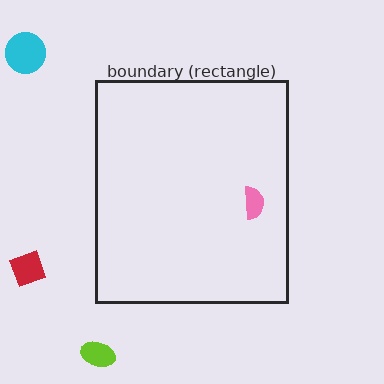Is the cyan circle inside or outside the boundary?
Outside.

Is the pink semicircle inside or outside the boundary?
Inside.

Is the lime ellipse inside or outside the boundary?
Outside.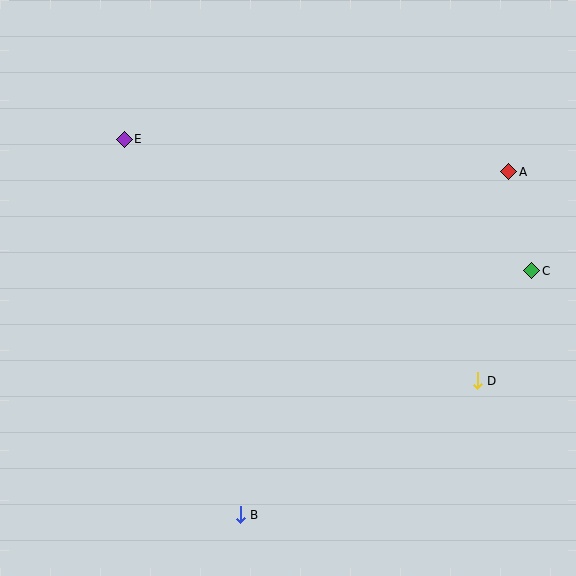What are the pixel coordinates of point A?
Point A is at (509, 172).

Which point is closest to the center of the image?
Point D at (477, 381) is closest to the center.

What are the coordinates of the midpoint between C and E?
The midpoint between C and E is at (328, 205).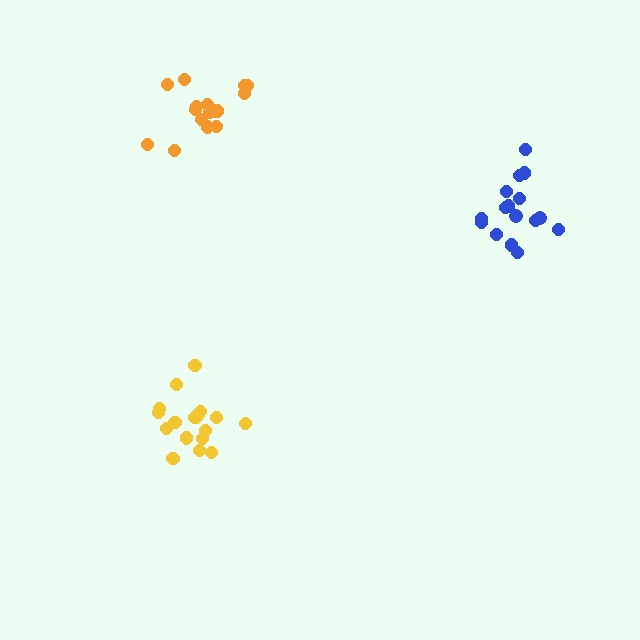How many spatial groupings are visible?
There are 3 spatial groupings.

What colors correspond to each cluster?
The clusters are colored: yellow, orange, blue.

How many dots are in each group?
Group 1: 18 dots, Group 2: 16 dots, Group 3: 16 dots (50 total).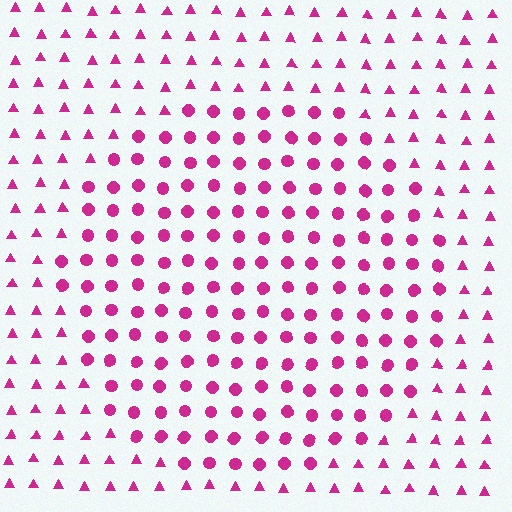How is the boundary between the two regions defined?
The boundary is defined by a change in element shape: circles inside vs. triangles outside. All elements share the same color and spacing.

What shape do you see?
I see a circle.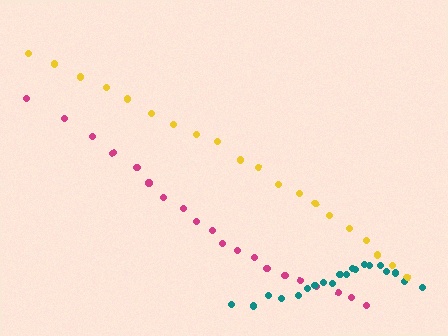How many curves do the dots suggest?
There are 3 distinct paths.